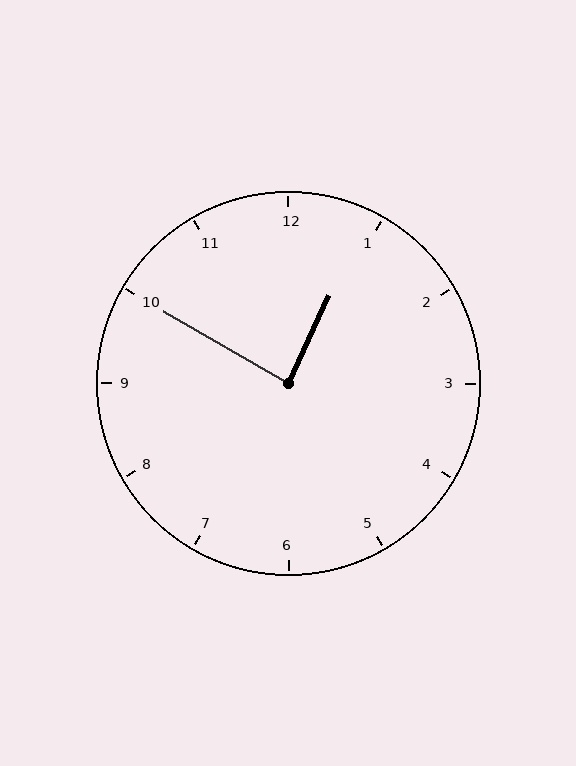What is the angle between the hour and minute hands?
Approximately 85 degrees.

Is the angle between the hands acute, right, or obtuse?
It is right.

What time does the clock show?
12:50.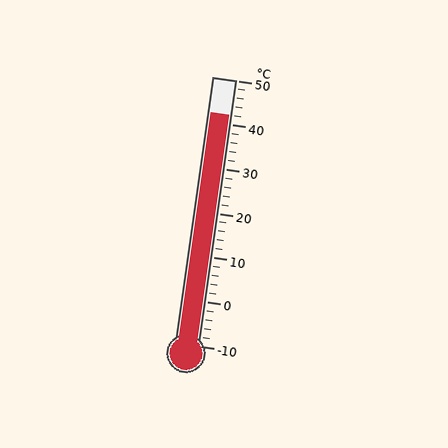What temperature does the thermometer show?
The thermometer shows approximately 42°C.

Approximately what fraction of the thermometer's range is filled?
The thermometer is filled to approximately 85% of its range.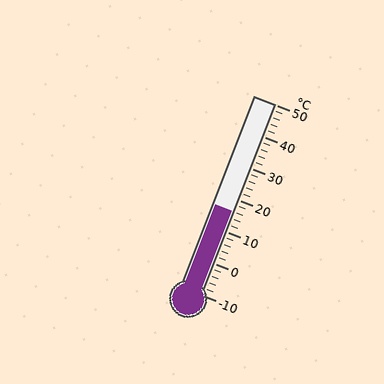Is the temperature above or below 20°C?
The temperature is below 20°C.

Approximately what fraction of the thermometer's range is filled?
The thermometer is filled to approximately 45% of its range.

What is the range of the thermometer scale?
The thermometer scale ranges from -10°C to 50°C.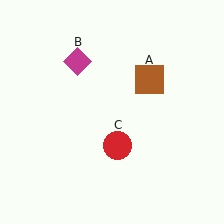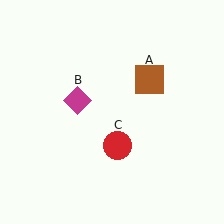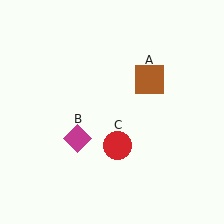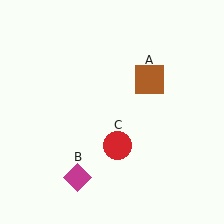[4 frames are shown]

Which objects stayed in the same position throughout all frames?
Brown square (object A) and red circle (object C) remained stationary.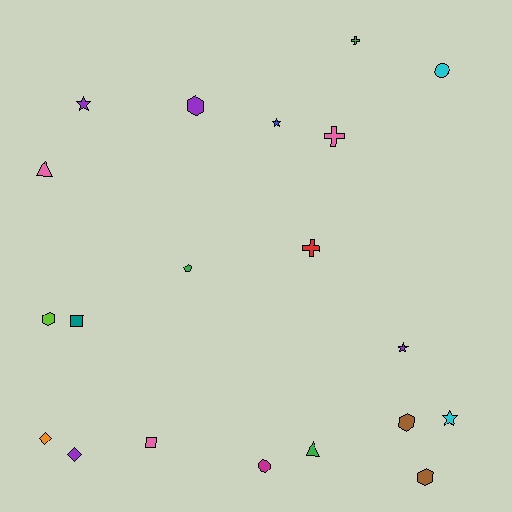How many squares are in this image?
There are 2 squares.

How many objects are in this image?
There are 20 objects.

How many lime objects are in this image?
There is 1 lime object.